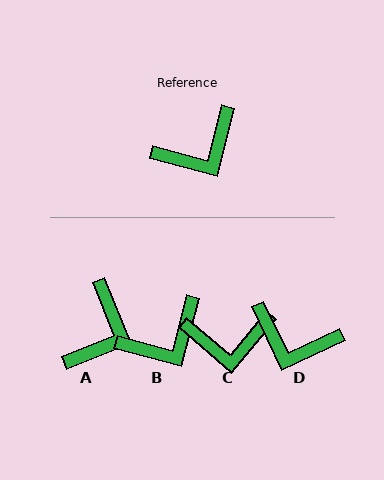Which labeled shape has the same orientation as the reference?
B.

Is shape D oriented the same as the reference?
No, it is off by about 50 degrees.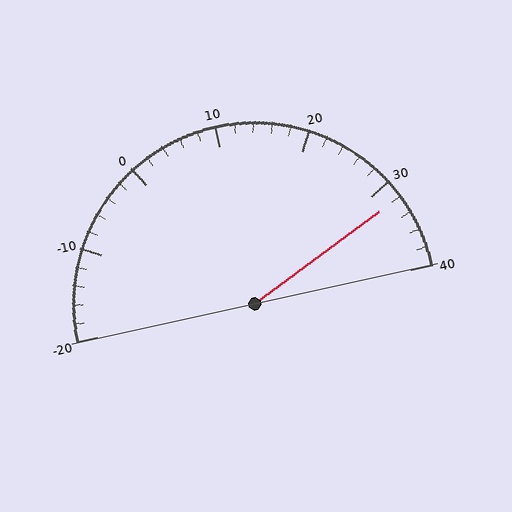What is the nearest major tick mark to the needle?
The nearest major tick mark is 30.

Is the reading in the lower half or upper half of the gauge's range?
The reading is in the upper half of the range (-20 to 40).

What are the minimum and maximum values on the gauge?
The gauge ranges from -20 to 40.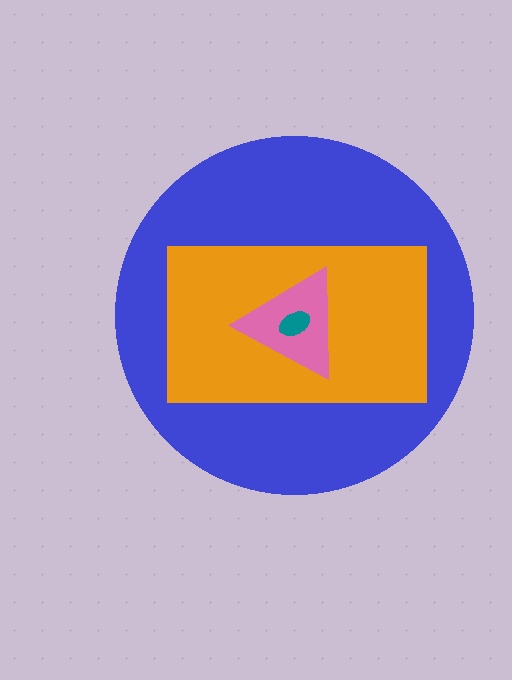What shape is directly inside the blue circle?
The orange rectangle.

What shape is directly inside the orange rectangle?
The pink triangle.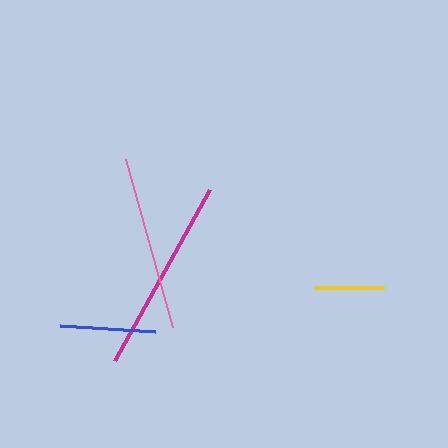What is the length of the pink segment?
The pink segment is approximately 175 pixels long.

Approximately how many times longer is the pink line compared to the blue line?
The pink line is approximately 1.8 times the length of the blue line.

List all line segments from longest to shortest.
From longest to shortest: magenta, pink, blue, yellow.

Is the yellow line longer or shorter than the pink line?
The pink line is longer than the yellow line.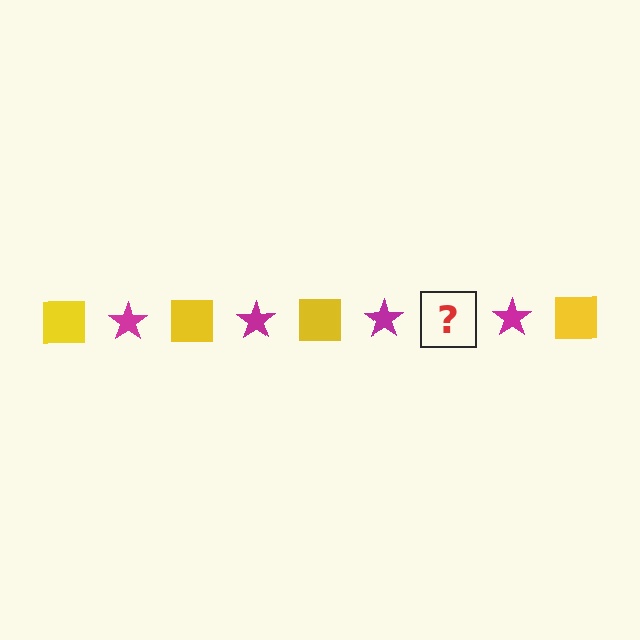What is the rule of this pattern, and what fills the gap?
The rule is that the pattern alternates between yellow square and magenta star. The gap should be filled with a yellow square.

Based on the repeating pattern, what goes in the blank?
The blank should be a yellow square.